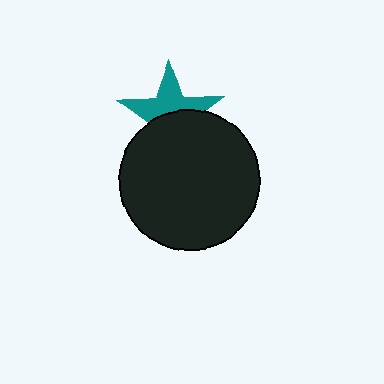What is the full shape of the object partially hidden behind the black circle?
The partially hidden object is a teal star.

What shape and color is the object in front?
The object in front is a black circle.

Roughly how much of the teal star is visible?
About half of it is visible (roughly 50%).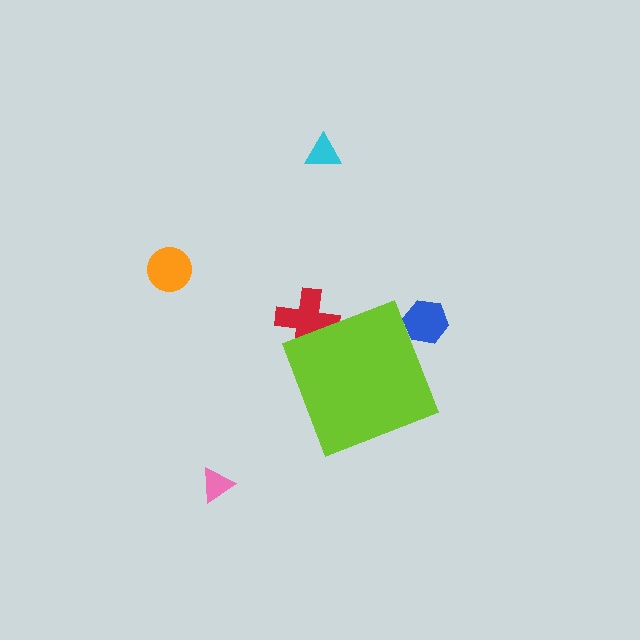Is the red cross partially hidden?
Yes, the red cross is partially hidden behind the lime diamond.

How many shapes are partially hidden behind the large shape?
2 shapes are partially hidden.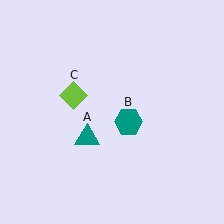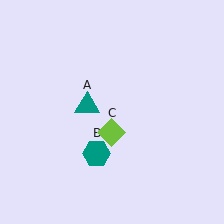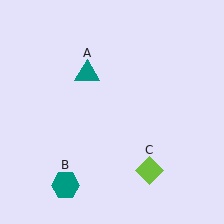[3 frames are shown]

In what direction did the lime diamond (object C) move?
The lime diamond (object C) moved down and to the right.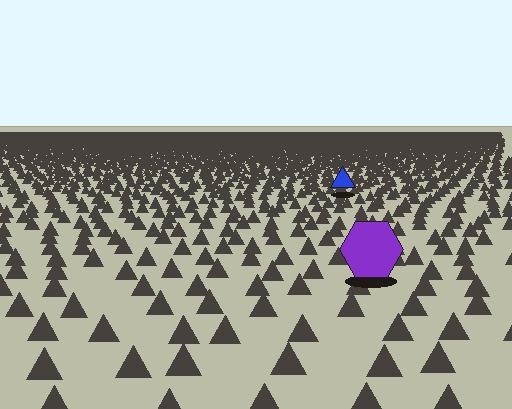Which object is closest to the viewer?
The purple hexagon is closest. The texture marks near it are larger and more spread out.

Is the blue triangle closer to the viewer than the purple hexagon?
No. The purple hexagon is closer — you can tell from the texture gradient: the ground texture is coarser near it.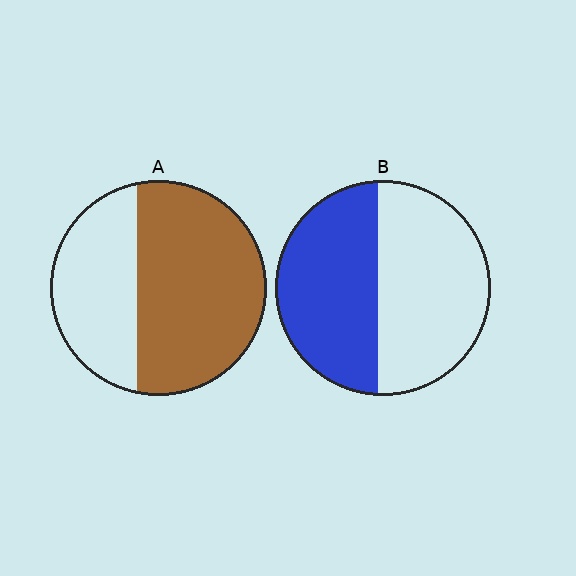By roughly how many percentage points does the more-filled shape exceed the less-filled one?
By roughly 15 percentage points (A over B).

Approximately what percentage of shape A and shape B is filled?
A is approximately 65% and B is approximately 45%.